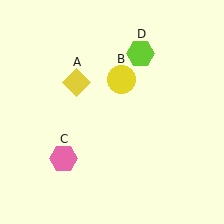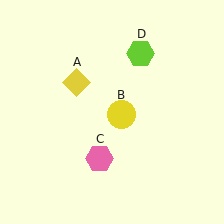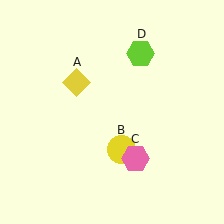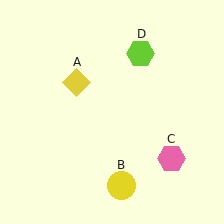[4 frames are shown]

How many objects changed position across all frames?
2 objects changed position: yellow circle (object B), pink hexagon (object C).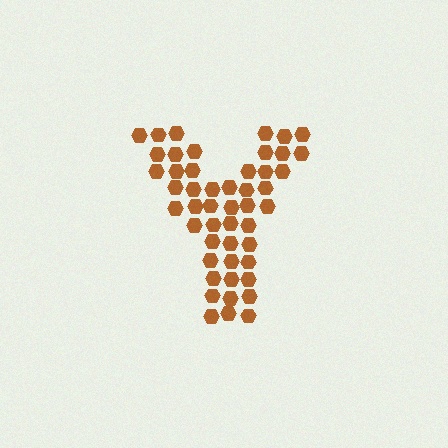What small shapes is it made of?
It is made of small hexagons.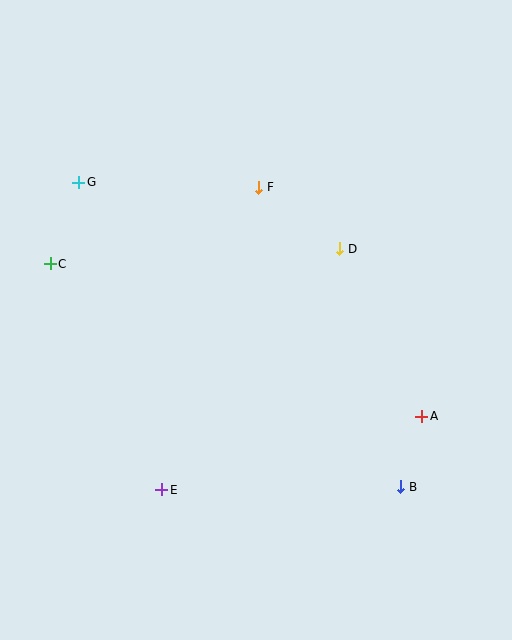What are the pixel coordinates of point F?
Point F is at (259, 187).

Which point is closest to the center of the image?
Point D at (340, 249) is closest to the center.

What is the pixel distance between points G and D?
The distance between G and D is 269 pixels.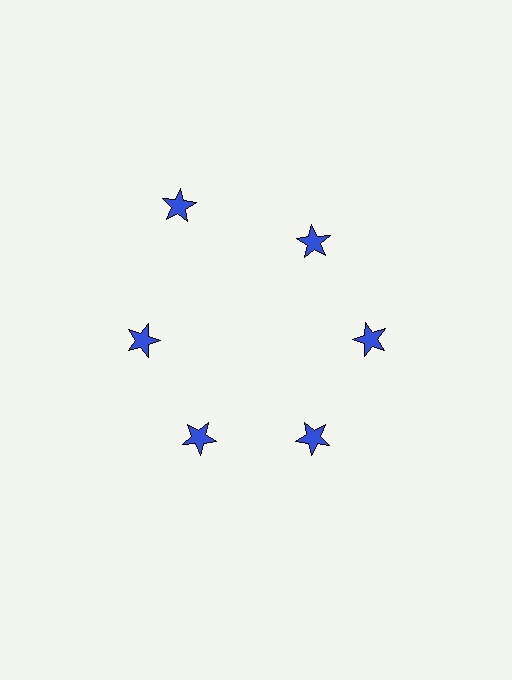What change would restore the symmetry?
The symmetry would be restored by moving it inward, back onto the ring so that all 6 stars sit at equal angles and equal distance from the center.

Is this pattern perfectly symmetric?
No. The 6 blue stars are arranged in a ring, but one element near the 11 o'clock position is pushed outward from the center, breaking the 6-fold rotational symmetry.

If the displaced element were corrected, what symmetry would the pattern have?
It would have 6-fold rotational symmetry — the pattern would map onto itself every 60 degrees.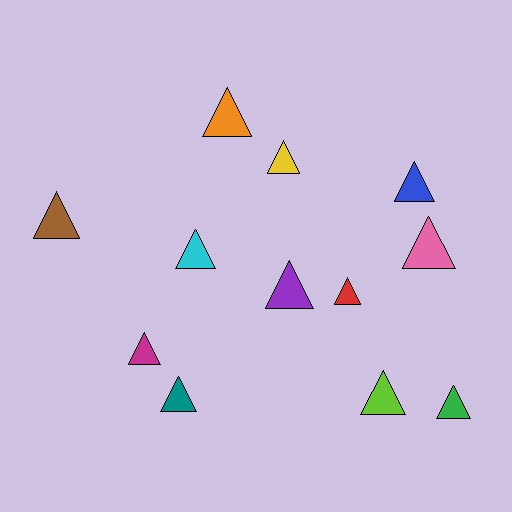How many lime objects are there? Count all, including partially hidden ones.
There is 1 lime object.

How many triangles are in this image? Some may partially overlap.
There are 12 triangles.